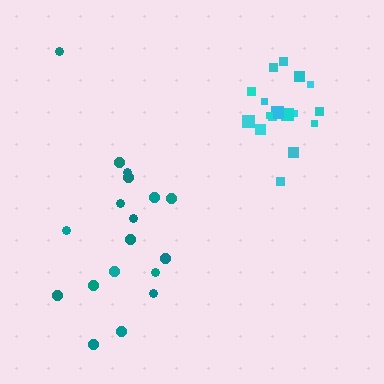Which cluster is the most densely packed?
Cyan.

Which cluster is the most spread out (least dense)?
Teal.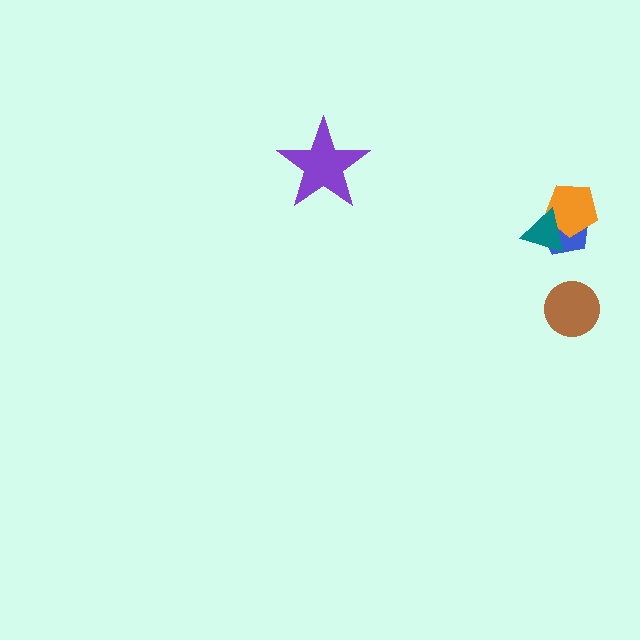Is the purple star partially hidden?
No, no other shape covers it.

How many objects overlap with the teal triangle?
2 objects overlap with the teal triangle.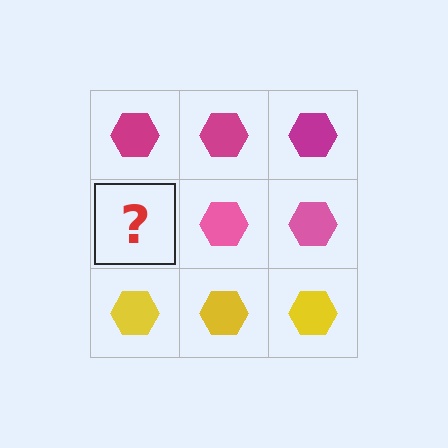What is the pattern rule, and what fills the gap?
The rule is that each row has a consistent color. The gap should be filled with a pink hexagon.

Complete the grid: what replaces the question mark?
The question mark should be replaced with a pink hexagon.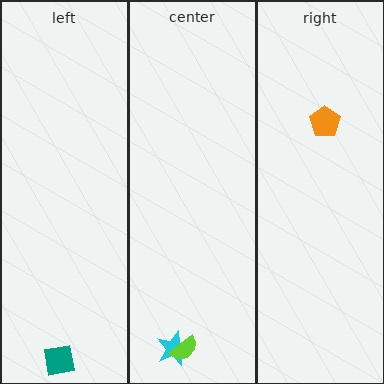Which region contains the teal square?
The left region.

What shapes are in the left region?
The teal square.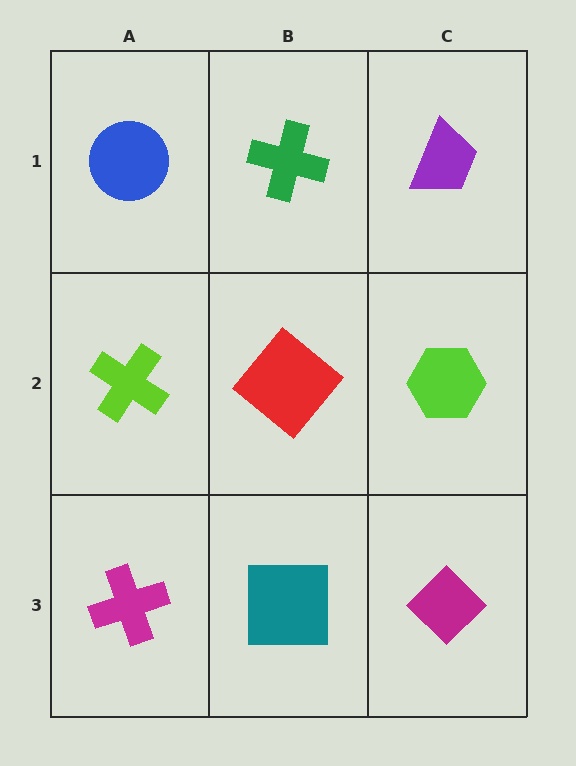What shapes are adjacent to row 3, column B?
A red diamond (row 2, column B), a magenta cross (row 3, column A), a magenta diamond (row 3, column C).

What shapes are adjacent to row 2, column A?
A blue circle (row 1, column A), a magenta cross (row 3, column A), a red diamond (row 2, column B).